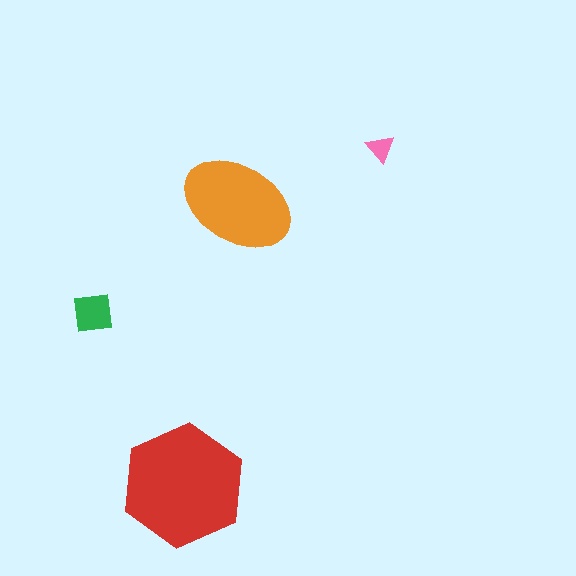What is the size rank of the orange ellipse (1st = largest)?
2nd.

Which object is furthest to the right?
The pink triangle is rightmost.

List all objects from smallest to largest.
The pink triangle, the green square, the orange ellipse, the red hexagon.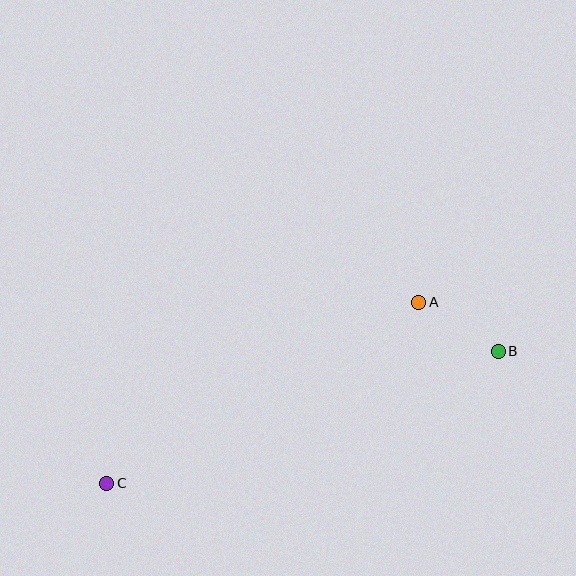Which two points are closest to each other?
Points A and B are closest to each other.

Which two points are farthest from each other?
Points B and C are farthest from each other.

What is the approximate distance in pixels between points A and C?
The distance between A and C is approximately 361 pixels.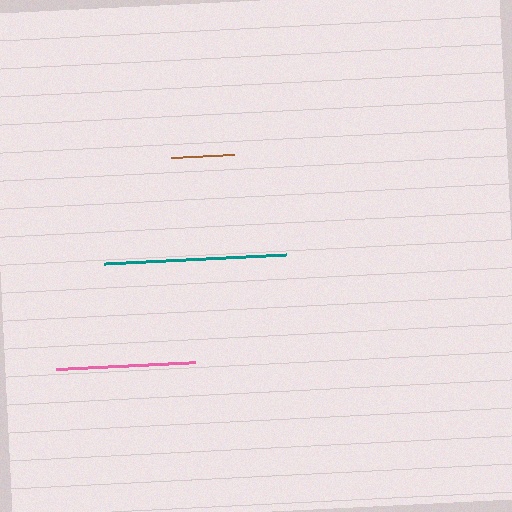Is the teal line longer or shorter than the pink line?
The teal line is longer than the pink line.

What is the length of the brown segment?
The brown segment is approximately 63 pixels long.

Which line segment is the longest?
The teal line is the longest at approximately 182 pixels.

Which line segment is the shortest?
The brown line is the shortest at approximately 63 pixels.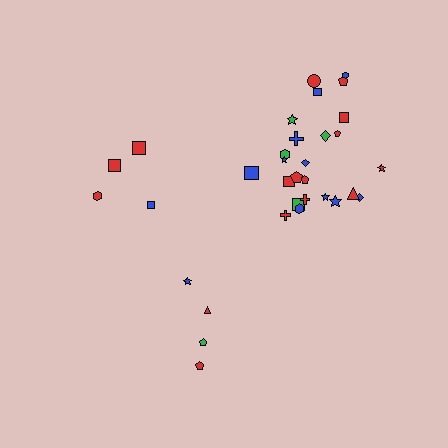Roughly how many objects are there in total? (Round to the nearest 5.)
Roughly 35 objects in total.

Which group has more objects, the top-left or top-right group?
The top-right group.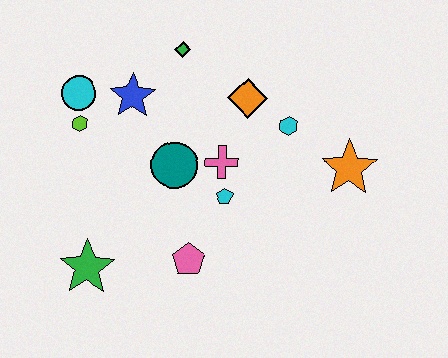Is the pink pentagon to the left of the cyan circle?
No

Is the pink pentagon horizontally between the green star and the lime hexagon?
No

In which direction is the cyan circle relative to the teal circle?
The cyan circle is to the left of the teal circle.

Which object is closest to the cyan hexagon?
The orange diamond is closest to the cyan hexagon.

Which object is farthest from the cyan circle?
The orange star is farthest from the cyan circle.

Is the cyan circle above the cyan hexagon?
Yes